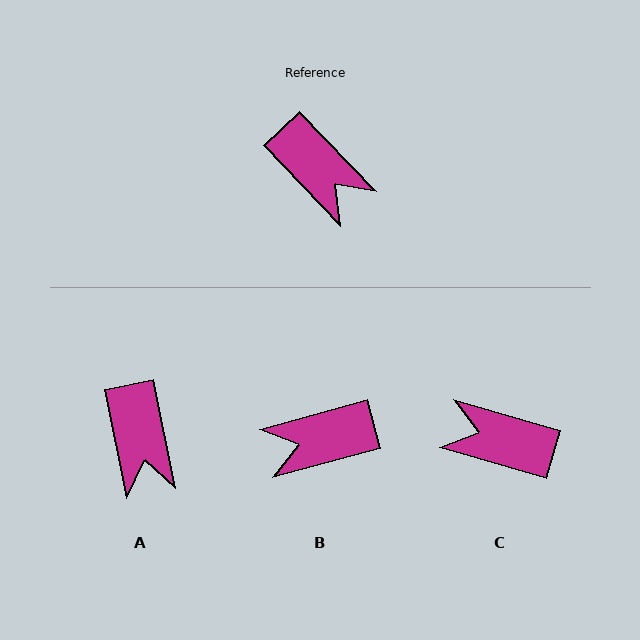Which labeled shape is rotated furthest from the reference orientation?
C, about 150 degrees away.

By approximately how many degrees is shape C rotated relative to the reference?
Approximately 150 degrees clockwise.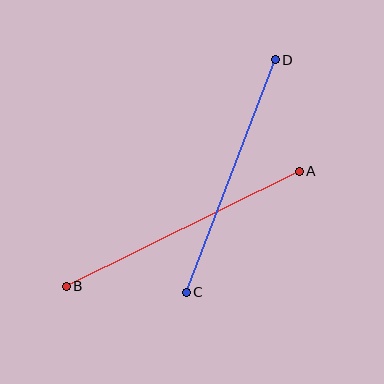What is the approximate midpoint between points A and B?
The midpoint is at approximately (183, 229) pixels.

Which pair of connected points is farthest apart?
Points A and B are farthest apart.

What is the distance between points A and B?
The distance is approximately 260 pixels.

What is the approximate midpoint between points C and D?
The midpoint is at approximately (231, 176) pixels.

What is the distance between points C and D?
The distance is approximately 249 pixels.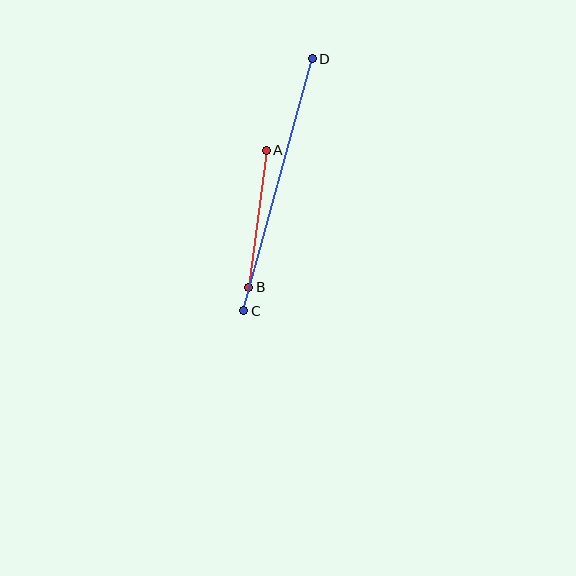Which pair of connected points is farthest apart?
Points C and D are farthest apart.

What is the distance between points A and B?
The distance is approximately 138 pixels.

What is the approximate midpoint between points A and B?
The midpoint is at approximately (257, 219) pixels.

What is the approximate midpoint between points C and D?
The midpoint is at approximately (278, 185) pixels.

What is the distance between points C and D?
The distance is approximately 261 pixels.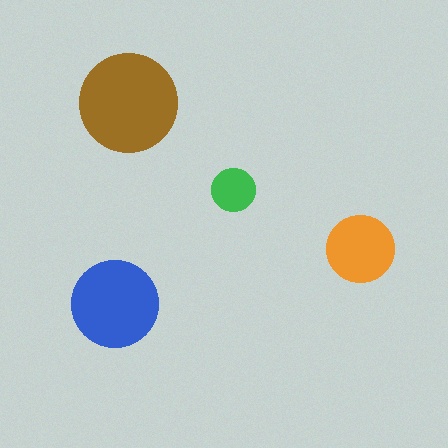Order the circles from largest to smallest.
the brown one, the blue one, the orange one, the green one.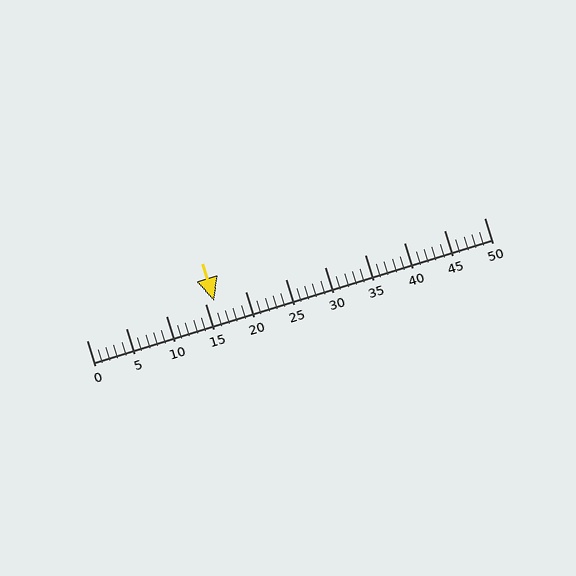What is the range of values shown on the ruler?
The ruler shows values from 0 to 50.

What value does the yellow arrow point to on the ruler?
The yellow arrow points to approximately 16.